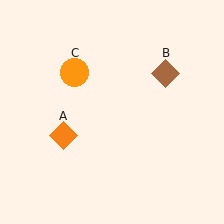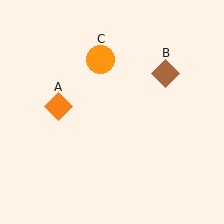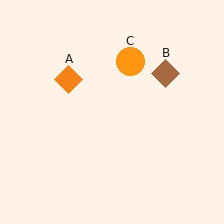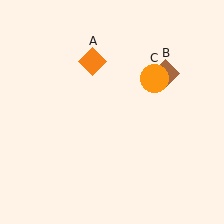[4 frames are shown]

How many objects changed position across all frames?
2 objects changed position: orange diamond (object A), orange circle (object C).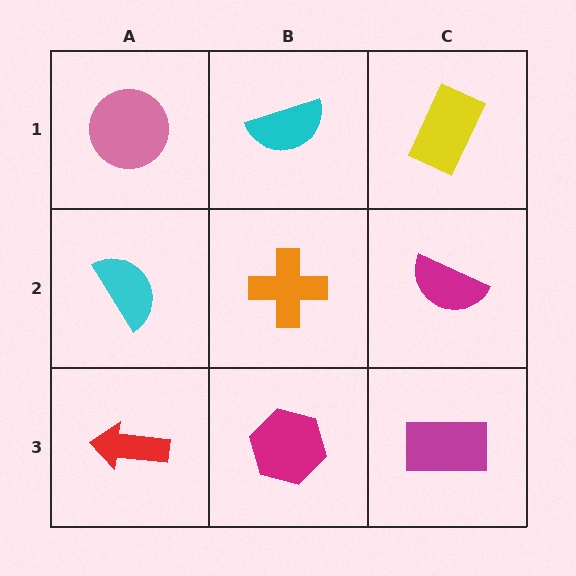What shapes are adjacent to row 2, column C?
A yellow rectangle (row 1, column C), a magenta rectangle (row 3, column C), an orange cross (row 2, column B).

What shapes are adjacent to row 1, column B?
An orange cross (row 2, column B), a pink circle (row 1, column A), a yellow rectangle (row 1, column C).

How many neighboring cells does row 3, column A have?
2.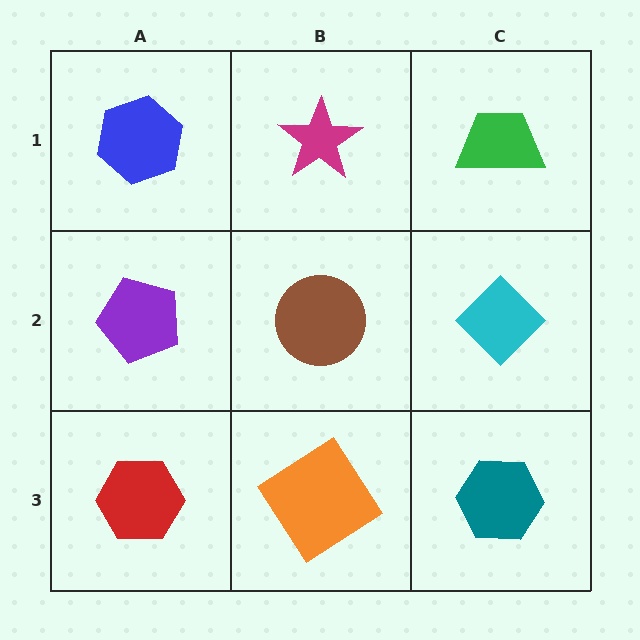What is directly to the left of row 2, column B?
A purple pentagon.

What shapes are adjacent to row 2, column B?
A magenta star (row 1, column B), an orange diamond (row 3, column B), a purple pentagon (row 2, column A), a cyan diamond (row 2, column C).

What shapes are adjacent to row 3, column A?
A purple pentagon (row 2, column A), an orange diamond (row 3, column B).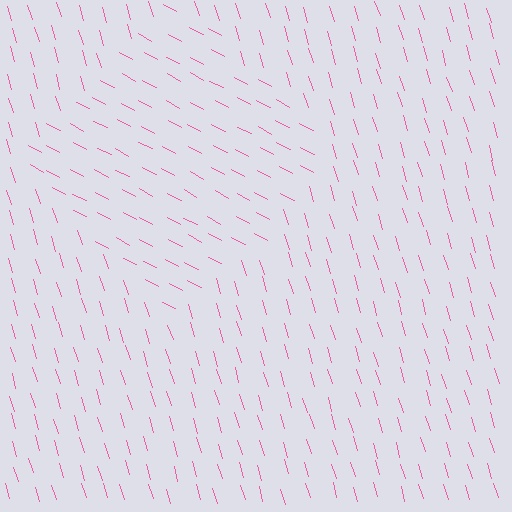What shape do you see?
I see a diamond.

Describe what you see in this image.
The image is filled with small pink line segments. A diamond region in the image has lines oriented differently from the surrounding lines, creating a visible texture boundary.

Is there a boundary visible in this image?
Yes, there is a texture boundary formed by a change in line orientation.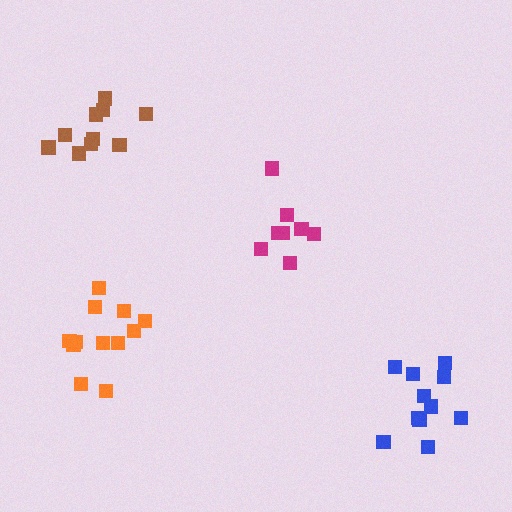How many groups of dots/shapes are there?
There are 4 groups.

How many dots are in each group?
Group 1: 12 dots, Group 2: 8 dots, Group 3: 11 dots, Group 4: 10 dots (41 total).